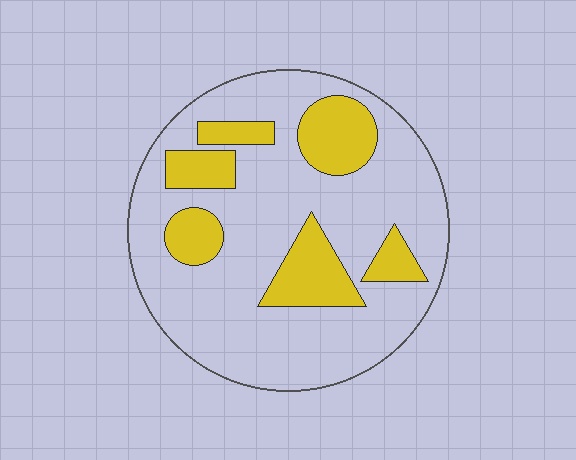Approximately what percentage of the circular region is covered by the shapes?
Approximately 25%.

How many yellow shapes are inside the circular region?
6.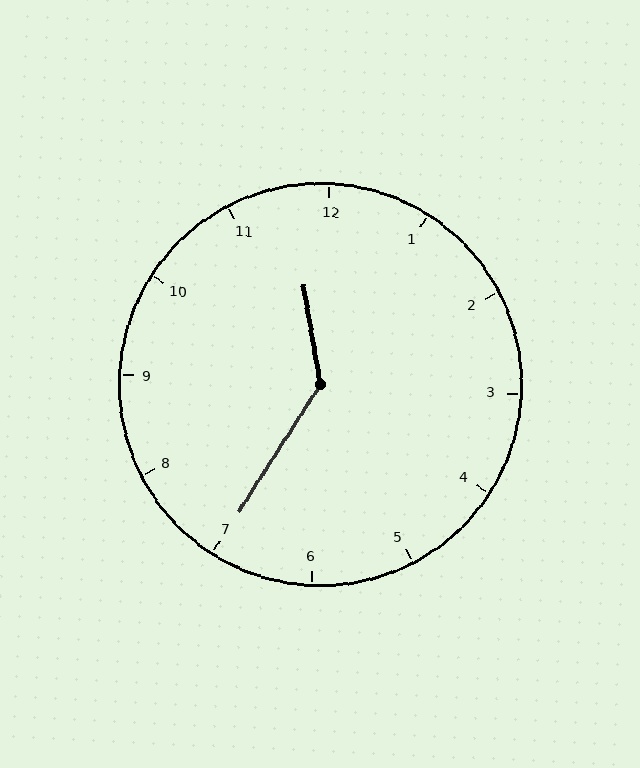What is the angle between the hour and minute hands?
Approximately 138 degrees.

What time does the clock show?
11:35.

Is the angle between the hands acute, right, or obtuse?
It is obtuse.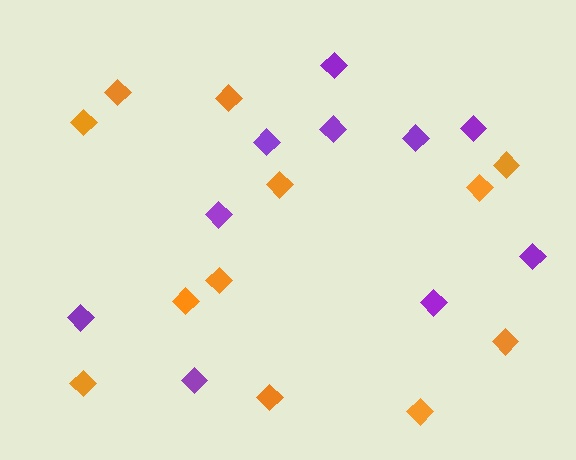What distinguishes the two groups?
There are 2 groups: one group of purple diamonds (10) and one group of orange diamonds (12).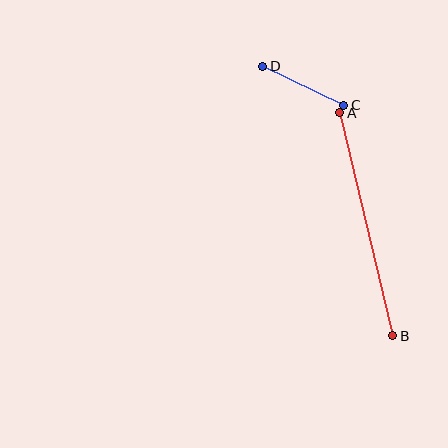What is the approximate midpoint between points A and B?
The midpoint is at approximately (366, 224) pixels.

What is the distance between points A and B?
The distance is approximately 229 pixels.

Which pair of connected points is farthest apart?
Points A and B are farthest apart.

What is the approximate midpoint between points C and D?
The midpoint is at approximately (303, 86) pixels.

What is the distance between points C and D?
The distance is approximately 90 pixels.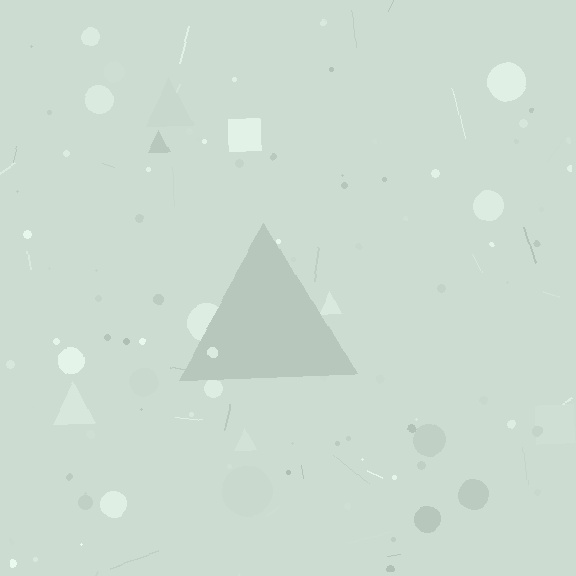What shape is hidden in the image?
A triangle is hidden in the image.